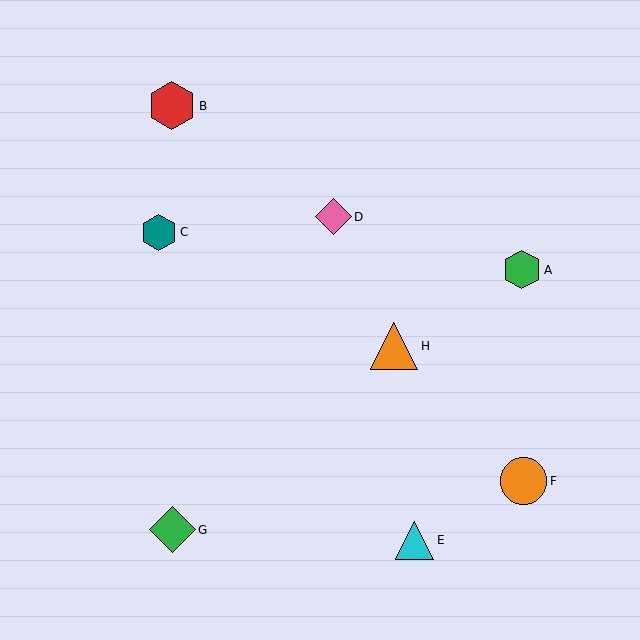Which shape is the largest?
The red hexagon (labeled B) is the largest.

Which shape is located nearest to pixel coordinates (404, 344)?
The orange triangle (labeled H) at (394, 346) is nearest to that location.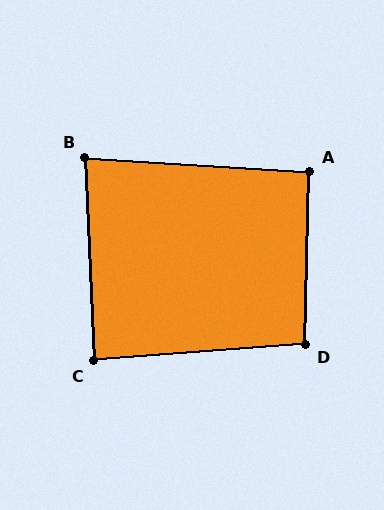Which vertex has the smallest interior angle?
B, at approximately 84 degrees.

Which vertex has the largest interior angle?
D, at approximately 96 degrees.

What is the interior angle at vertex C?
Approximately 88 degrees (approximately right).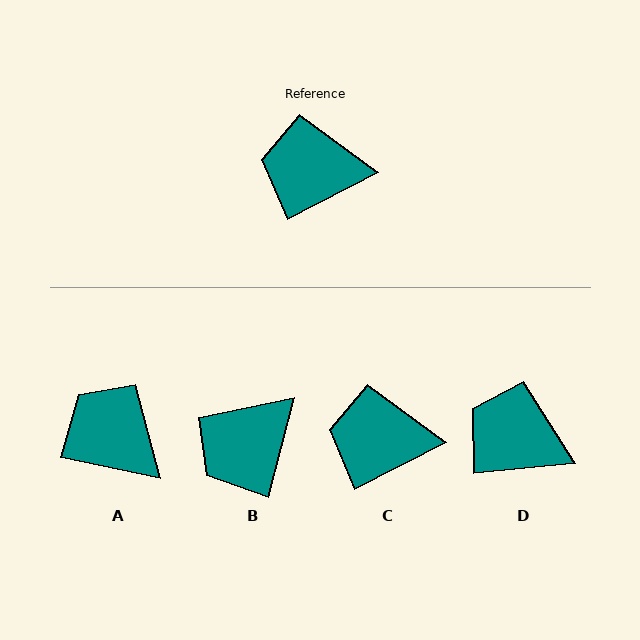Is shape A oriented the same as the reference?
No, it is off by about 39 degrees.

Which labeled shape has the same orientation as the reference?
C.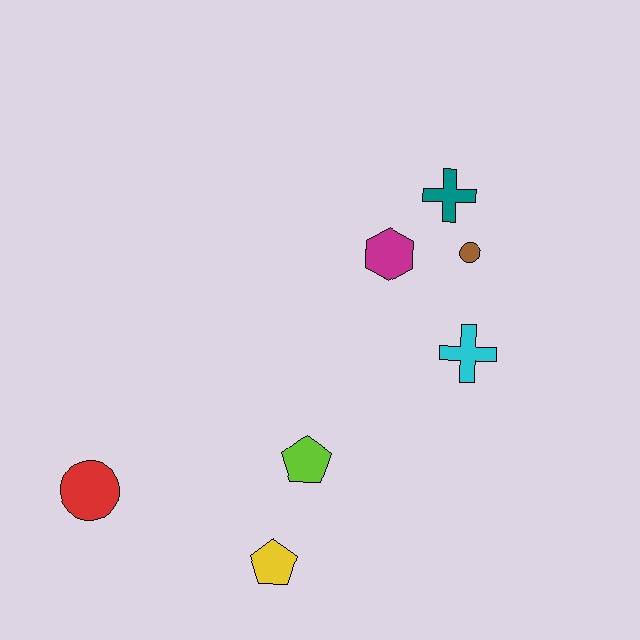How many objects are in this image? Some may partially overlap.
There are 7 objects.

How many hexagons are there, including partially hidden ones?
There is 1 hexagon.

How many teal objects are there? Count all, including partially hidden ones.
There is 1 teal object.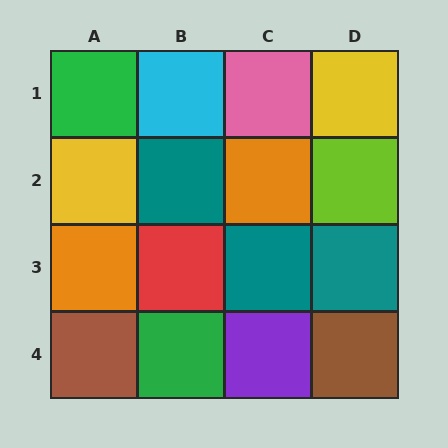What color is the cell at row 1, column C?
Pink.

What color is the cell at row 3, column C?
Teal.